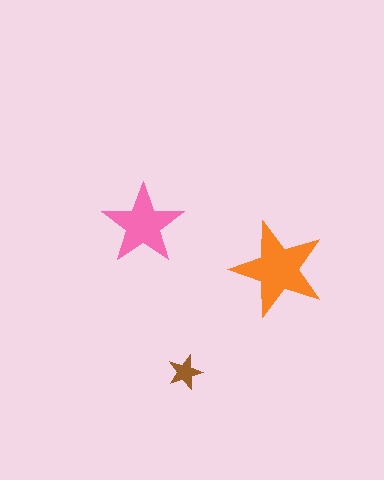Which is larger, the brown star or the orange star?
The orange one.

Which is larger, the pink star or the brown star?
The pink one.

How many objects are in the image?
There are 3 objects in the image.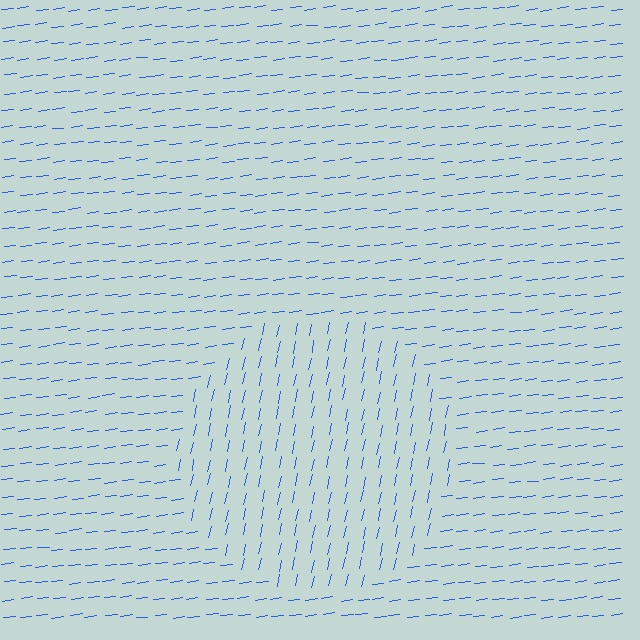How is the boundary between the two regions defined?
The boundary is defined purely by a change in line orientation (approximately 70 degrees difference). All lines are the same color and thickness.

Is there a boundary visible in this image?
Yes, there is a texture boundary formed by a change in line orientation.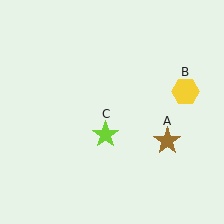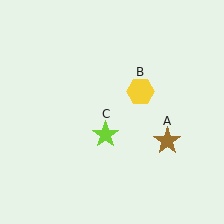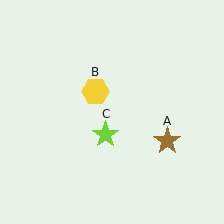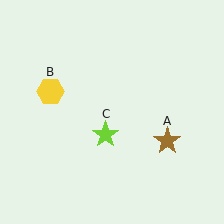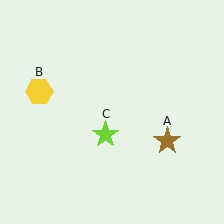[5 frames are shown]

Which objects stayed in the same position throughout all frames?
Brown star (object A) and lime star (object C) remained stationary.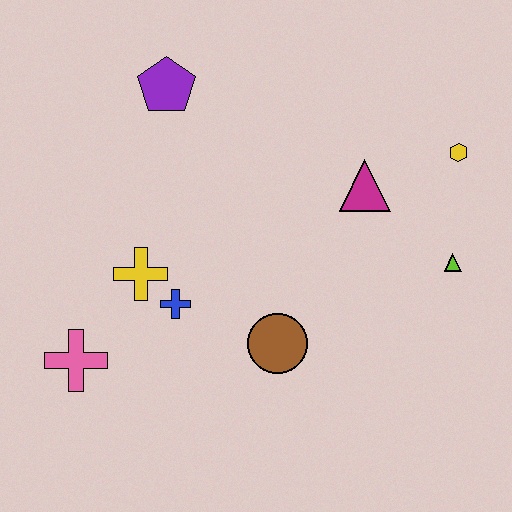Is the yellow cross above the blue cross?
Yes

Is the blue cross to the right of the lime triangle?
No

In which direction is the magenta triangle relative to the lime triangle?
The magenta triangle is to the left of the lime triangle.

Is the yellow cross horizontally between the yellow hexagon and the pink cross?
Yes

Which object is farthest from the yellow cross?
The yellow hexagon is farthest from the yellow cross.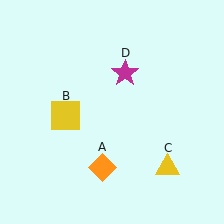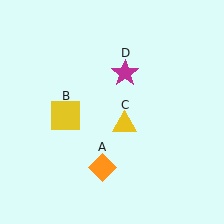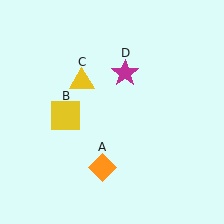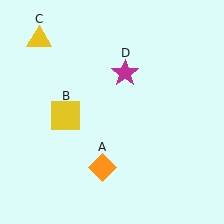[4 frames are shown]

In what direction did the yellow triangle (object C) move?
The yellow triangle (object C) moved up and to the left.